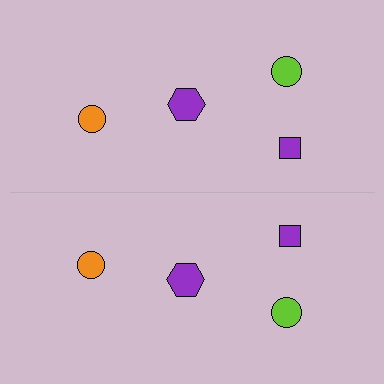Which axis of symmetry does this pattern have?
The pattern has a horizontal axis of symmetry running through the center of the image.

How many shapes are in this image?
There are 8 shapes in this image.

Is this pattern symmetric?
Yes, this pattern has bilateral (reflection) symmetry.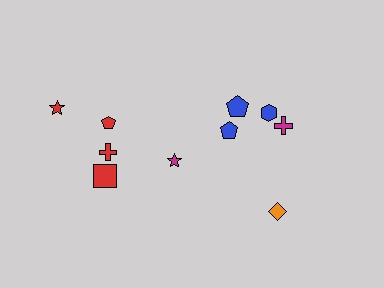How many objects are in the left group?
There are 4 objects.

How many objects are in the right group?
There are 6 objects.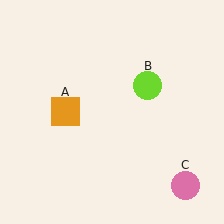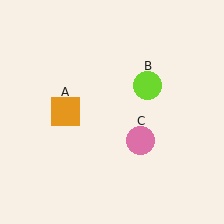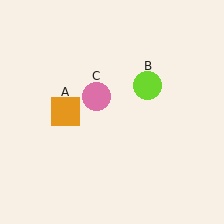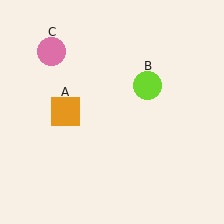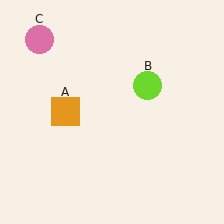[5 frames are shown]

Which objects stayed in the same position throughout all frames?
Orange square (object A) and lime circle (object B) remained stationary.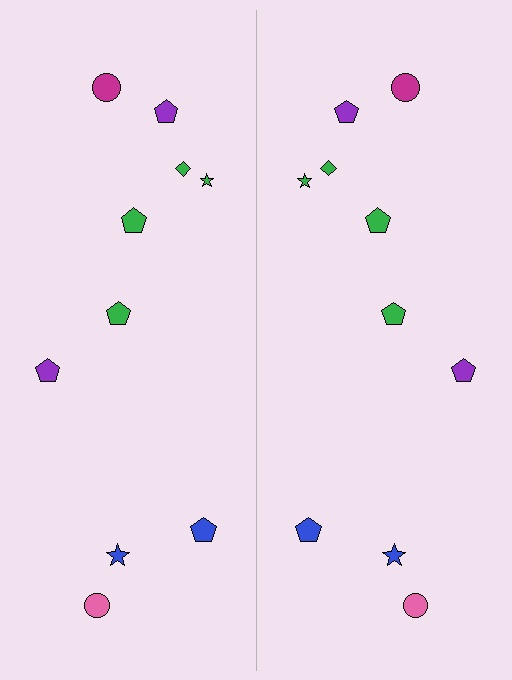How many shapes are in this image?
There are 20 shapes in this image.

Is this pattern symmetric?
Yes, this pattern has bilateral (reflection) symmetry.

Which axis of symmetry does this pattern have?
The pattern has a vertical axis of symmetry running through the center of the image.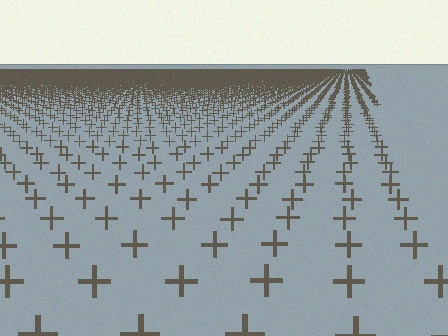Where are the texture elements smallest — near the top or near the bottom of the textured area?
Near the top.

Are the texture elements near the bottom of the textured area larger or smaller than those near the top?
Larger. Near the bottom, elements are closer to the viewer and appear at a bigger on-screen size.